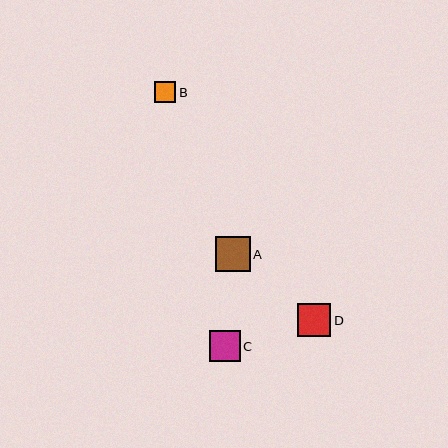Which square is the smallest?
Square B is the smallest with a size of approximately 21 pixels.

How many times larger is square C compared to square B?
Square C is approximately 1.4 times the size of square B.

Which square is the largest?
Square A is the largest with a size of approximately 35 pixels.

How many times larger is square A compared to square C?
Square A is approximately 1.1 times the size of square C.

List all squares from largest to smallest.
From largest to smallest: A, D, C, B.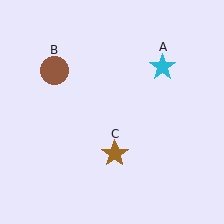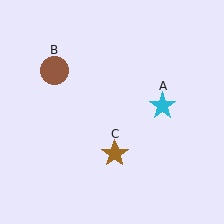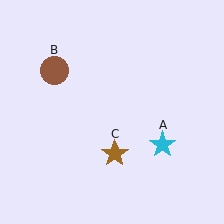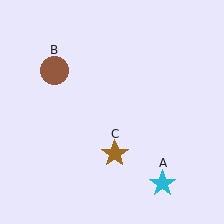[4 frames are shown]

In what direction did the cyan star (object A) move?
The cyan star (object A) moved down.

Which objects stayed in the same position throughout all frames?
Brown circle (object B) and brown star (object C) remained stationary.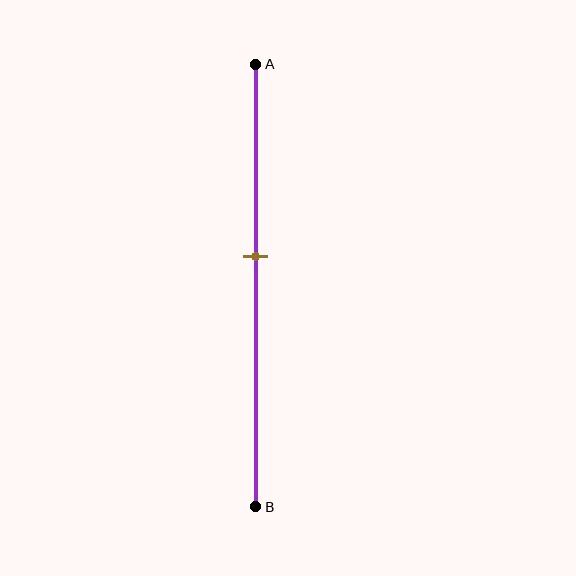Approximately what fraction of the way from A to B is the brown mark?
The brown mark is approximately 45% of the way from A to B.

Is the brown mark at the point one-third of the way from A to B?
No, the mark is at about 45% from A, not at the 33% one-third point.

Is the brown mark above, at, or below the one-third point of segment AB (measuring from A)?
The brown mark is below the one-third point of segment AB.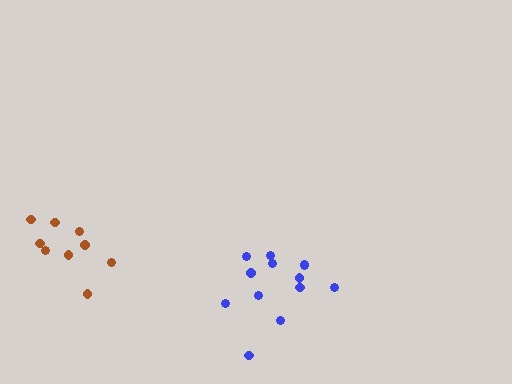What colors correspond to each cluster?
The clusters are colored: blue, brown.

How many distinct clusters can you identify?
There are 2 distinct clusters.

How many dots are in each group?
Group 1: 13 dots, Group 2: 9 dots (22 total).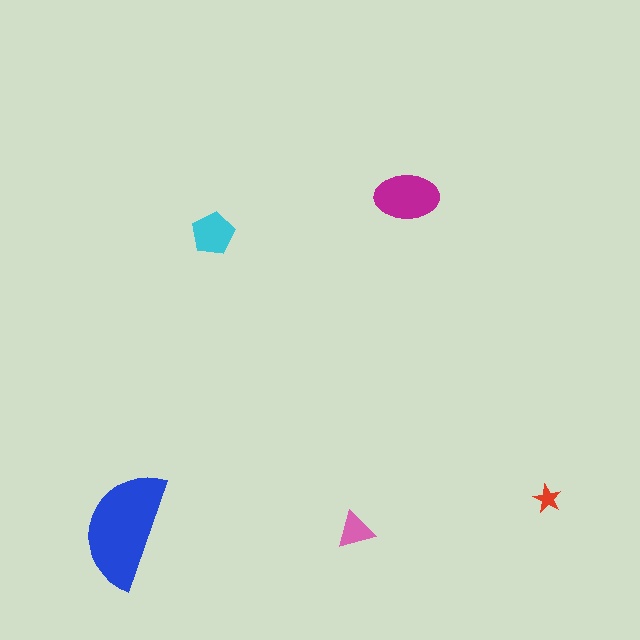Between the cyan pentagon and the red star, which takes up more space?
The cyan pentagon.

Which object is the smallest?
The red star.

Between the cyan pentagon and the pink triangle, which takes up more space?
The cyan pentagon.